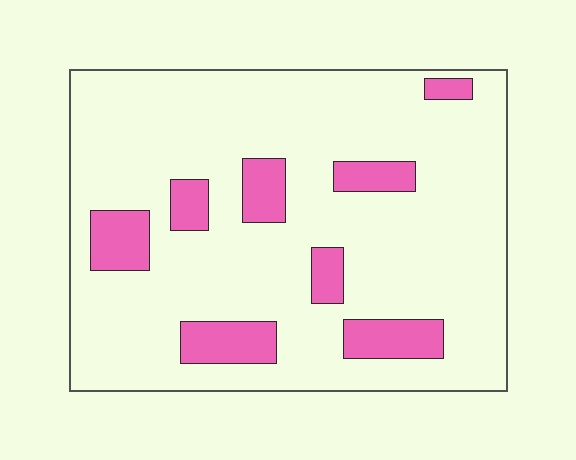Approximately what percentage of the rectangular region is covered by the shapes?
Approximately 15%.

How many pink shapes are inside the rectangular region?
8.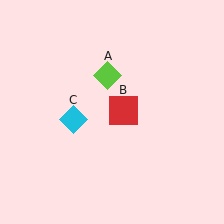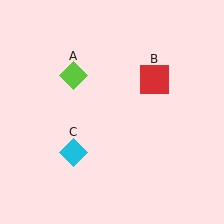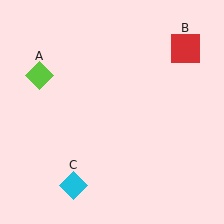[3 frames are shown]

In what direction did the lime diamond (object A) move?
The lime diamond (object A) moved left.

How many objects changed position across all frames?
3 objects changed position: lime diamond (object A), red square (object B), cyan diamond (object C).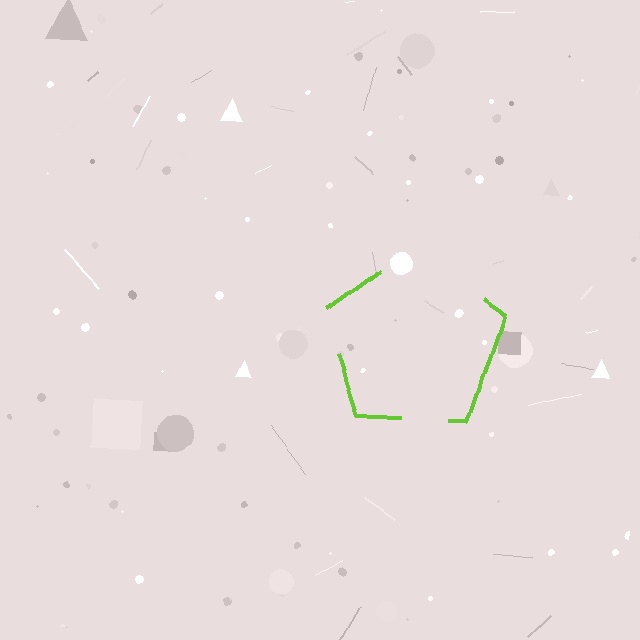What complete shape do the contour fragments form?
The contour fragments form a pentagon.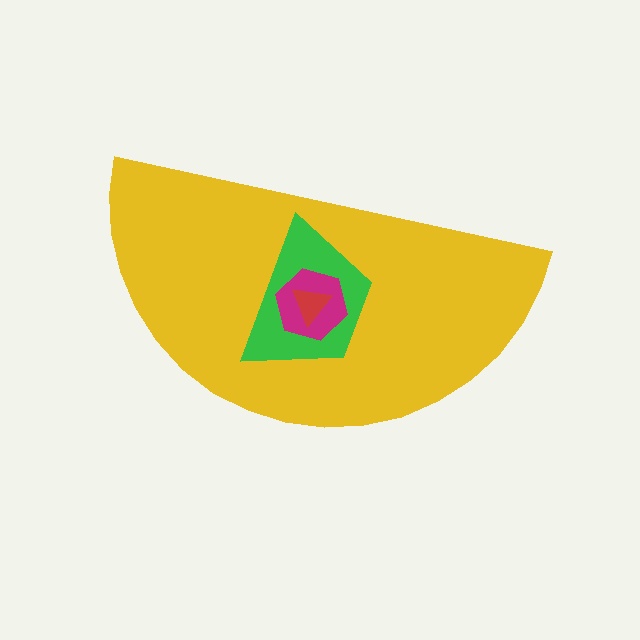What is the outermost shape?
The yellow semicircle.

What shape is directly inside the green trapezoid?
The magenta hexagon.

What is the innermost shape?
The red triangle.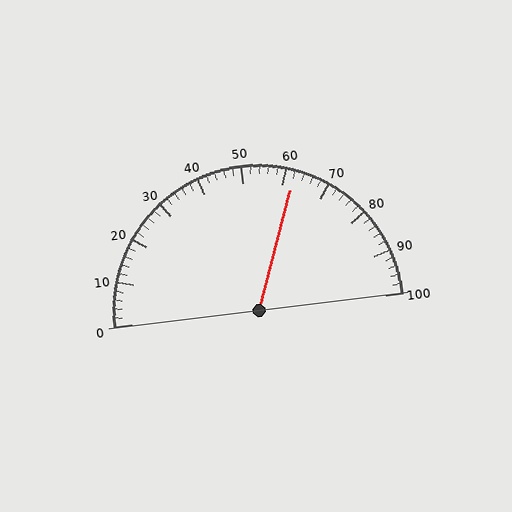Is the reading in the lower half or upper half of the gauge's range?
The reading is in the upper half of the range (0 to 100).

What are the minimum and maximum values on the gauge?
The gauge ranges from 0 to 100.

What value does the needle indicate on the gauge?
The needle indicates approximately 62.